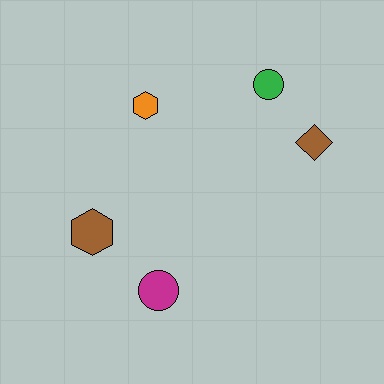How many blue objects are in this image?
There are no blue objects.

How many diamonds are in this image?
There is 1 diamond.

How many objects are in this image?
There are 5 objects.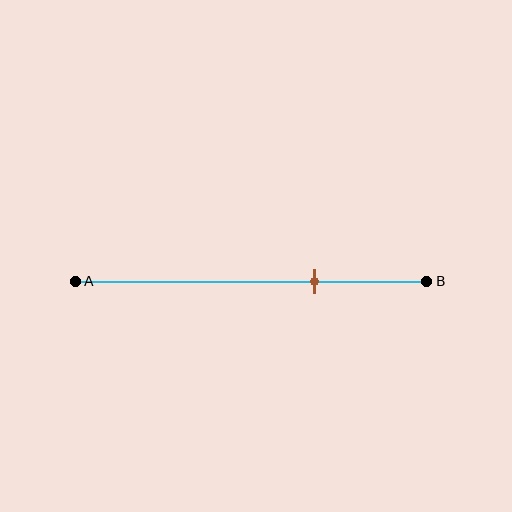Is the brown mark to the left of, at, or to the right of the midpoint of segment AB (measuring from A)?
The brown mark is to the right of the midpoint of segment AB.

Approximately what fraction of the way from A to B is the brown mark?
The brown mark is approximately 70% of the way from A to B.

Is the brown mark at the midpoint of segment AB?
No, the mark is at about 70% from A, not at the 50% midpoint.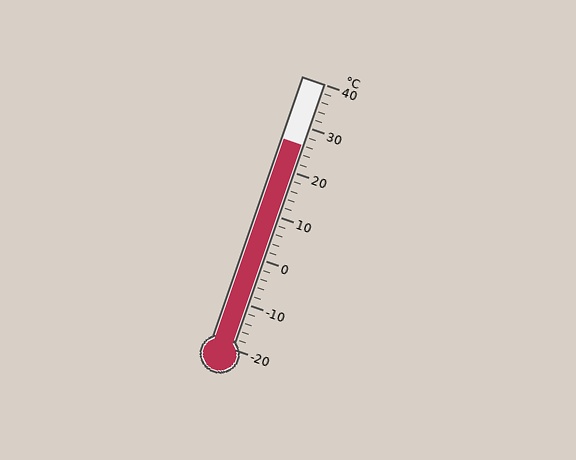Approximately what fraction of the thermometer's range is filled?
The thermometer is filled to approximately 75% of its range.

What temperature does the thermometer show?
The thermometer shows approximately 26°C.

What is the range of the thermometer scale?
The thermometer scale ranges from -20°C to 40°C.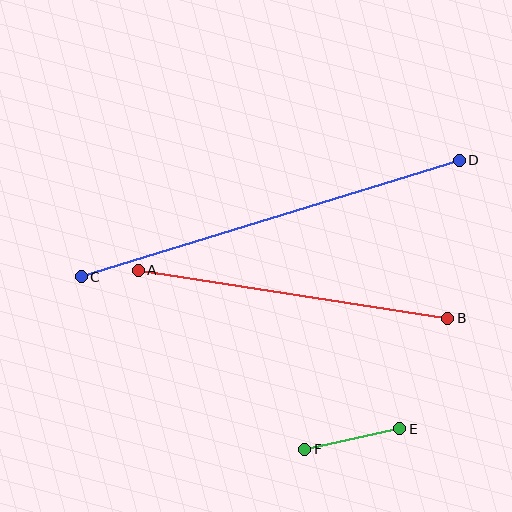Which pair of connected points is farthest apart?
Points C and D are farthest apart.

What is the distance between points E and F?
The distance is approximately 97 pixels.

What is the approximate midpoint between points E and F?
The midpoint is at approximately (352, 439) pixels.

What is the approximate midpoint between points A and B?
The midpoint is at approximately (293, 294) pixels.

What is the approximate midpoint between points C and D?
The midpoint is at approximately (270, 218) pixels.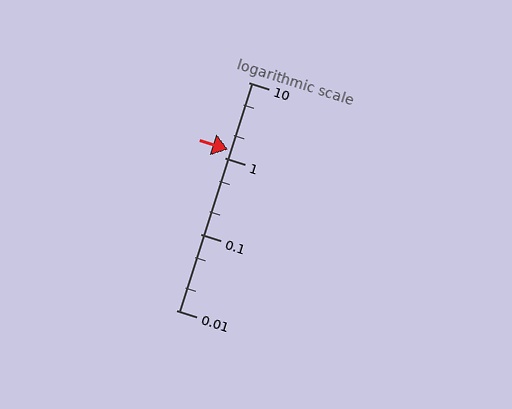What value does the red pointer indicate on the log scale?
The pointer indicates approximately 1.3.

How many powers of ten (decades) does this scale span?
The scale spans 3 decades, from 0.01 to 10.